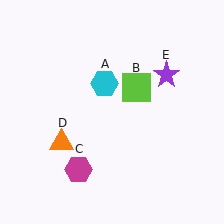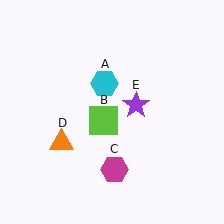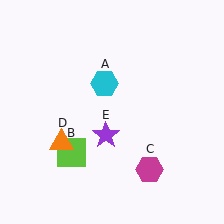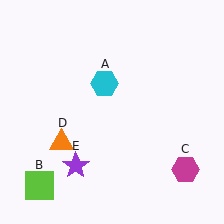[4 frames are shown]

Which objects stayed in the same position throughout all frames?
Cyan hexagon (object A) and orange triangle (object D) remained stationary.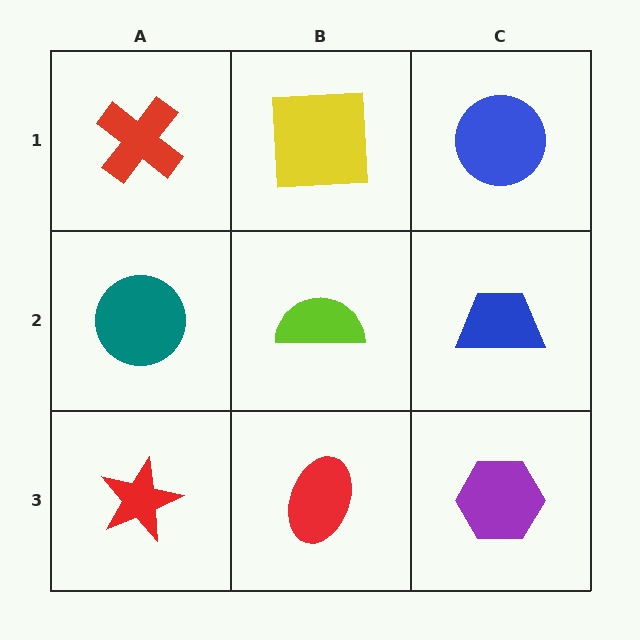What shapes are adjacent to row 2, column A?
A red cross (row 1, column A), a red star (row 3, column A), a lime semicircle (row 2, column B).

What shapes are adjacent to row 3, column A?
A teal circle (row 2, column A), a red ellipse (row 3, column B).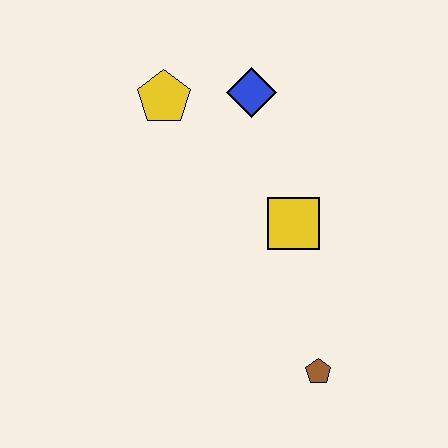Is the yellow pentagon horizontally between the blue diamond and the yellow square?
No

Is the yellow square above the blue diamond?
No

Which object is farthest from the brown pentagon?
The yellow pentagon is farthest from the brown pentagon.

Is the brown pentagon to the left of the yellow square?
No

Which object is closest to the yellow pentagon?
The blue diamond is closest to the yellow pentagon.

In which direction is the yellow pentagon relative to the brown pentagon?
The yellow pentagon is above the brown pentagon.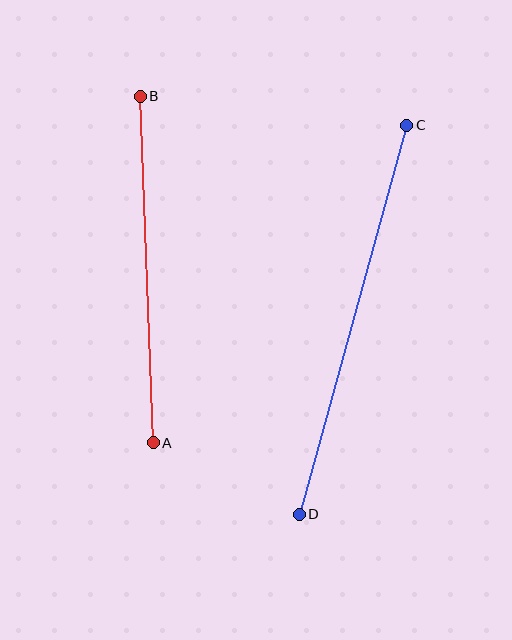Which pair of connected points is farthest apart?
Points C and D are farthest apart.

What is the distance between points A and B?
The distance is approximately 346 pixels.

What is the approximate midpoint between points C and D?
The midpoint is at approximately (353, 320) pixels.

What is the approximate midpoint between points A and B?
The midpoint is at approximately (147, 270) pixels.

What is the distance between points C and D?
The distance is approximately 404 pixels.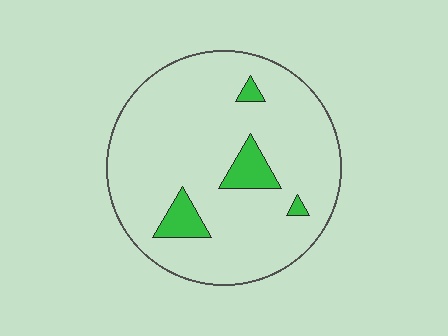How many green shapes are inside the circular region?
4.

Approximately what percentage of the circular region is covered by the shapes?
Approximately 10%.